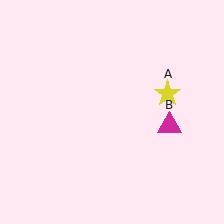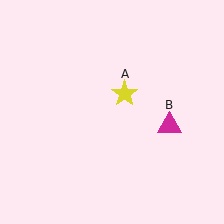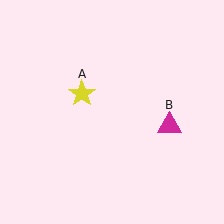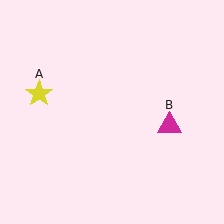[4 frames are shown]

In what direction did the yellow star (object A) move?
The yellow star (object A) moved left.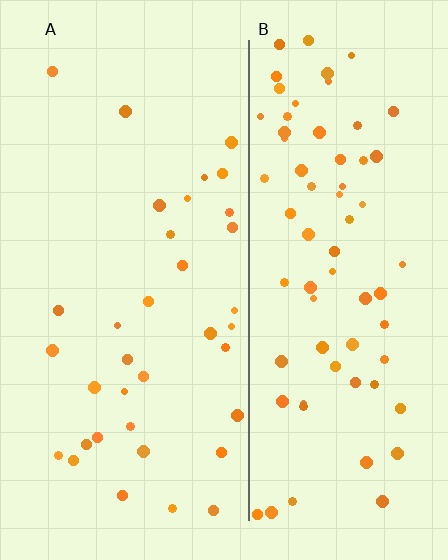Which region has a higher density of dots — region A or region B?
B (the right).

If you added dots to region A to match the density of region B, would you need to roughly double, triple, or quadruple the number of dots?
Approximately double.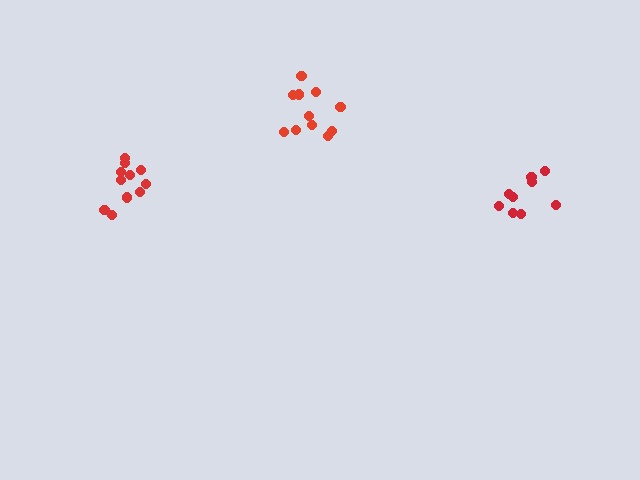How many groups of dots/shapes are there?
There are 3 groups.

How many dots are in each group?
Group 1: 11 dots, Group 2: 9 dots, Group 3: 11 dots (31 total).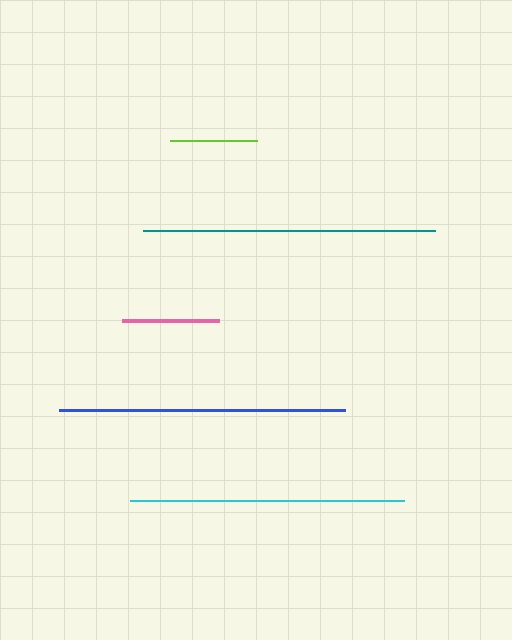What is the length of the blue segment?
The blue segment is approximately 286 pixels long.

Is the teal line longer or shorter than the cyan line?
The teal line is longer than the cyan line.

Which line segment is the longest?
The teal line is the longest at approximately 292 pixels.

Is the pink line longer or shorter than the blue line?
The blue line is longer than the pink line.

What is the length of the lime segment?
The lime segment is approximately 86 pixels long.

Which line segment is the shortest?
The lime line is the shortest at approximately 86 pixels.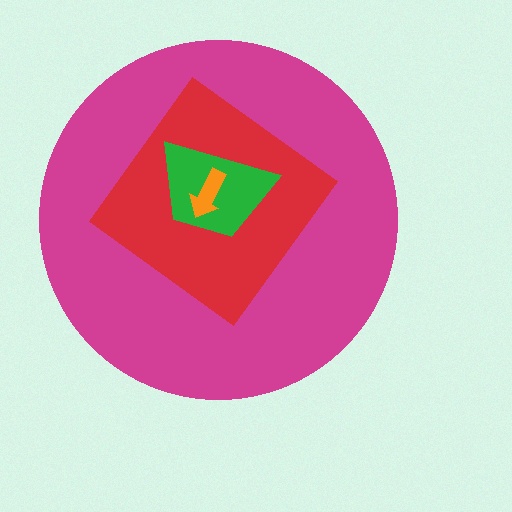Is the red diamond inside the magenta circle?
Yes.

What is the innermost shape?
The orange arrow.